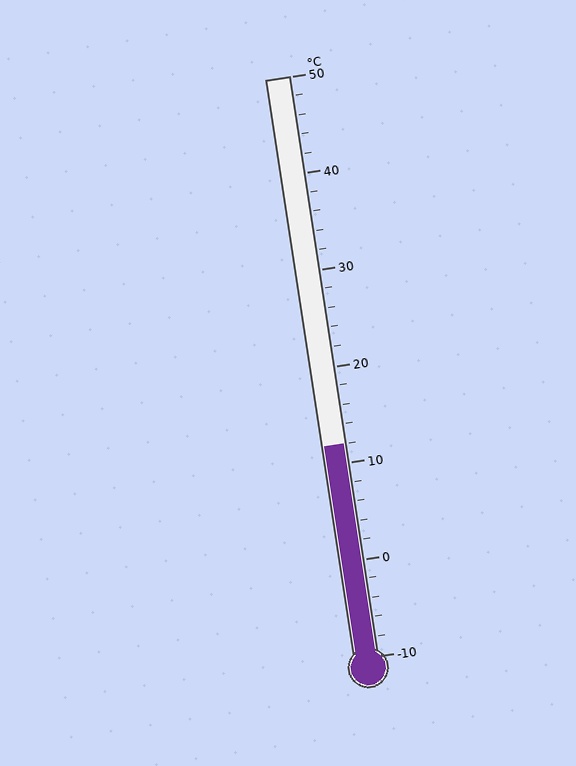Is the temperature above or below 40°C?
The temperature is below 40°C.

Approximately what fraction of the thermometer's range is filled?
The thermometer is filled to approximately 35% of its range.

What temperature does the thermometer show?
The thermometer shows approximately 12°C.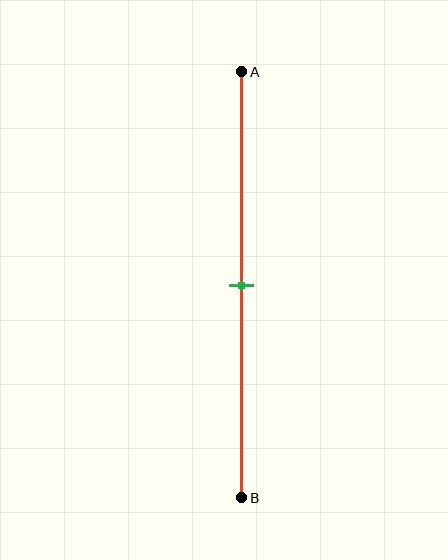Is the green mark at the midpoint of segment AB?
Yes, the mark is approximately at the midpoint.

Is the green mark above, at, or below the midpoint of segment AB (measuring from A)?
The green mark is approximately at the midpoint of segment AB.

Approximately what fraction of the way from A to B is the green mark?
The green mark is approximately 50% of the way from A to B.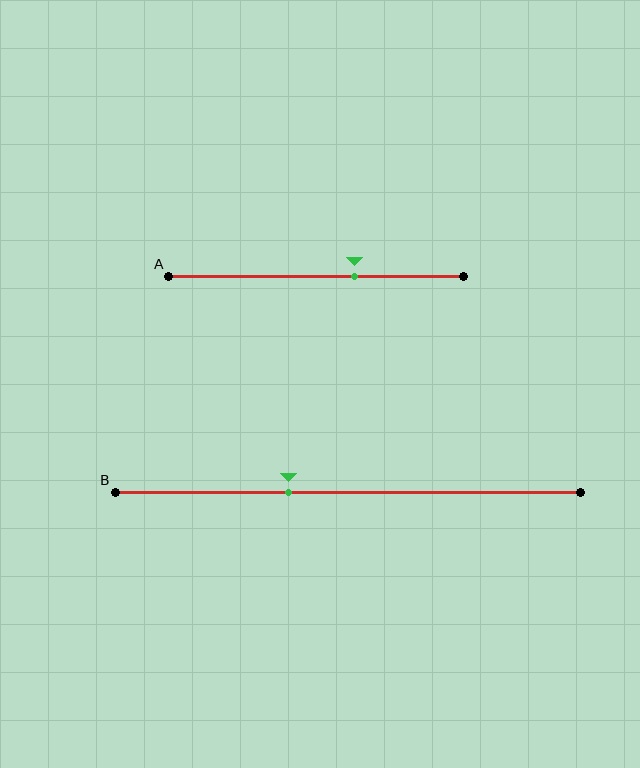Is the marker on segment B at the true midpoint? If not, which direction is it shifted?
No, the marker on segment B is shifted to the left by about 13% of the segment length.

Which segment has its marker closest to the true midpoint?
Segment B has its marker closest to the true midpoint.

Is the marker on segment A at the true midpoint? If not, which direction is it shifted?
No, the marker on segment A is shifted to the right by about 13% of the segment length.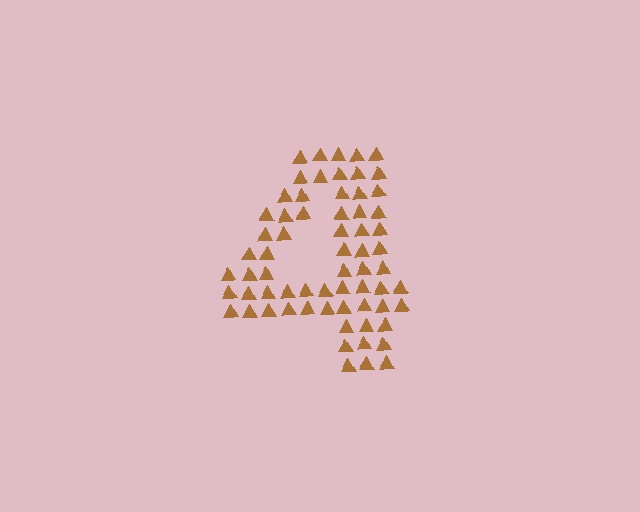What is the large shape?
The large shape is the digit 4.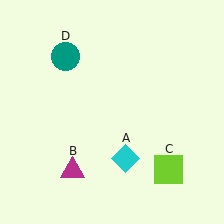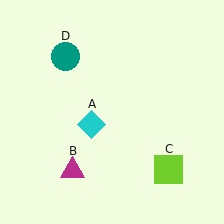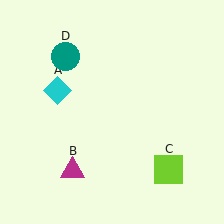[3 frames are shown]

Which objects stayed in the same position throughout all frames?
Magenta triangle (object B) and lime square (object C) and teal circle (object D) remained stationary.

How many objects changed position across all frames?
1 object changed position: cyan diamond (object A).